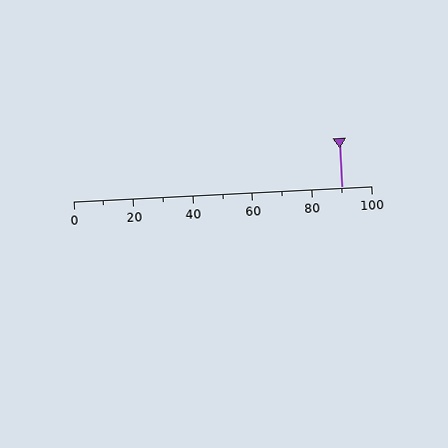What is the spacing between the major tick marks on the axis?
The major ticks are spaced 20 apart.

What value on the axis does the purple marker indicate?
The marker indicates approximately 90.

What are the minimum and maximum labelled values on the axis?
The axis runs from 0 to 100.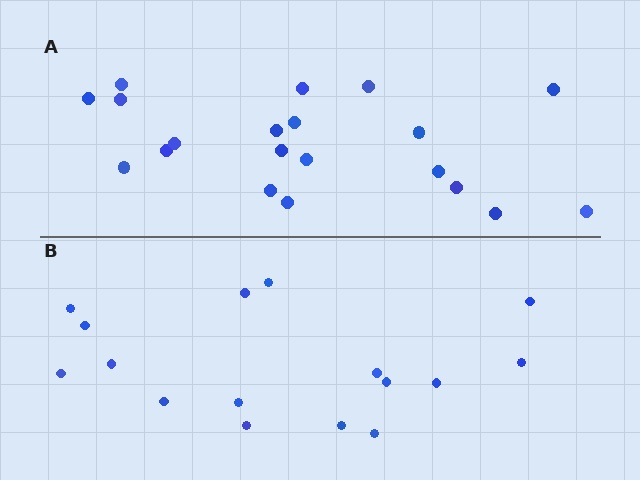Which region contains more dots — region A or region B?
Region A (the top region) has more dots.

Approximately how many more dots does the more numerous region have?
Region A has about 4 more dots than region B.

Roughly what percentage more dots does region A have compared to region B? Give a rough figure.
About 25% more.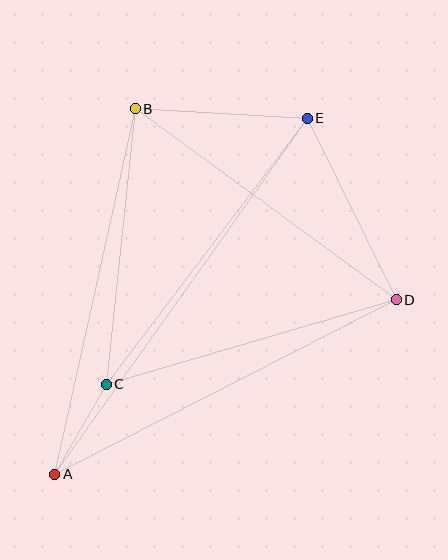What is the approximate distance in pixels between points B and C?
The distance between B and C is approximately 277 pixels.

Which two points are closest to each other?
Points A and C are closest to each other.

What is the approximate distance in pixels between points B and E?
The distance between B and E is approximately 172 pixels.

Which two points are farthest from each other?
Points A and E are farthest from each other.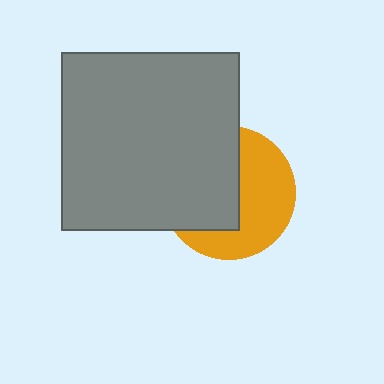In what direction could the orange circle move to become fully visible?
The orange circle could move right. That would shift it out from behind the gray square entirely.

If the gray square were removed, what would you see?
You would see the complete orange circle.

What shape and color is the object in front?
The object in front is a gray square.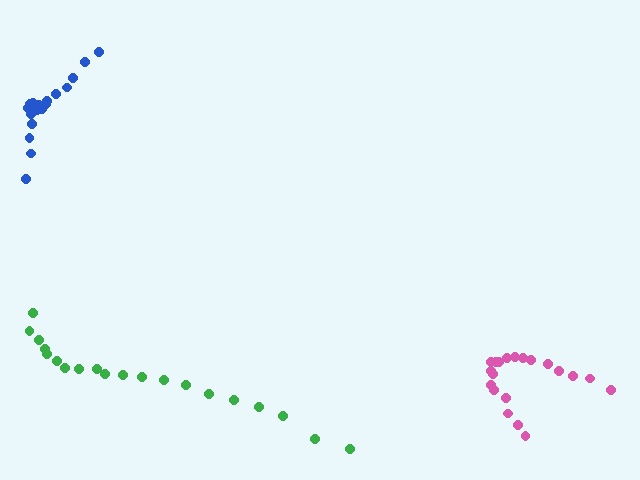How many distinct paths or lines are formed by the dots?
There are 3 distinct paths.